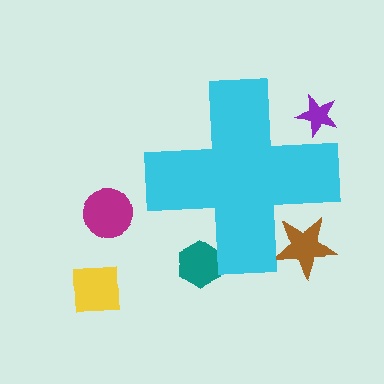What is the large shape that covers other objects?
A cyan cross.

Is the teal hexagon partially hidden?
Yes, the teal hexagon is partially hidden behind the cyan cross.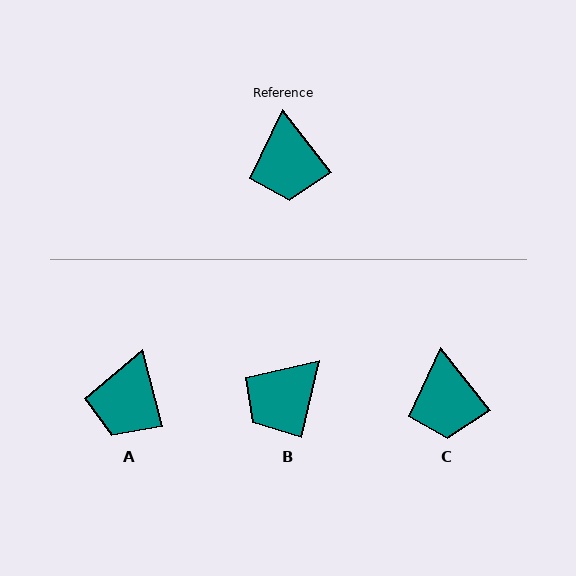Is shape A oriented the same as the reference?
No, it is off by about 24 degrees.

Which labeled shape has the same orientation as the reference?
C.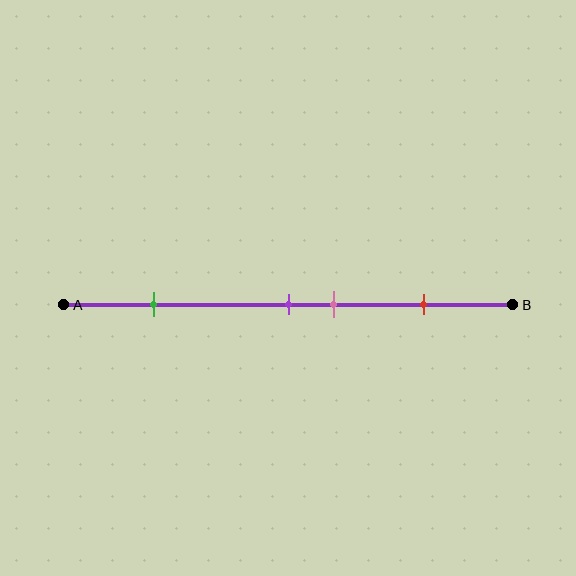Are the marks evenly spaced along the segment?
No, the marks are not evenly spaced.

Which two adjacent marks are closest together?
The purple and pink marks are the closest adjacent pair.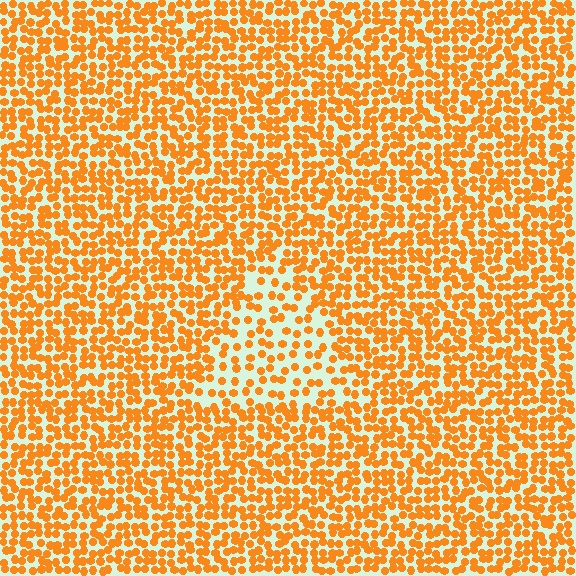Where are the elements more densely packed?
The elements are more densely packed outside the triangle boundary.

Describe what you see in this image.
The image contains small orange elements arranged at two different densities. A triangle-shaped region is visible where the elements are less densely packed than the surrounding area.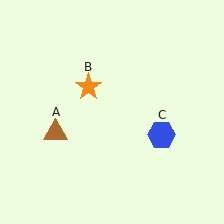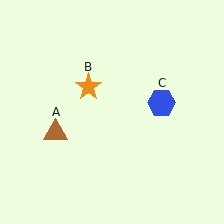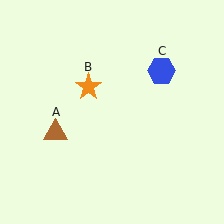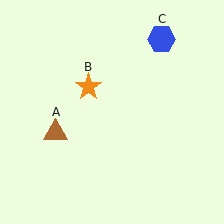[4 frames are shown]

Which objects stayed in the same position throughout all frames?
Brown triangle (object A) and orange star (object B) remained stationary.